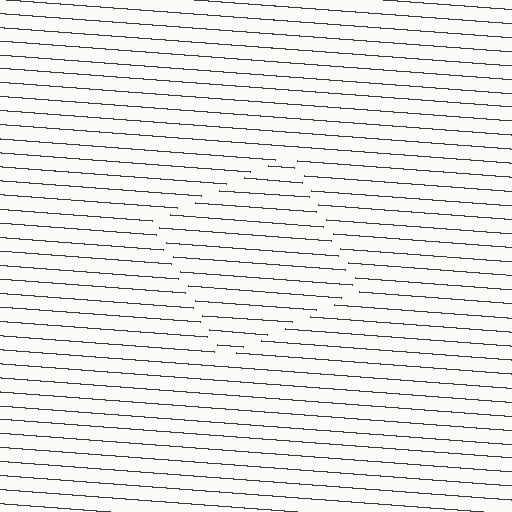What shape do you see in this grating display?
An illusory square. The interior of the shape contains the same grating, shifted by half a period — the contour is defined by the phase discontinuity where line-ends from the inner and outer gratings abut.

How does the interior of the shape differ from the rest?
The interior of the shape contains the same grating, shifted by half a period — the contour is defined by the phase discontinuity where line-ends from the inner and outer gratings abut.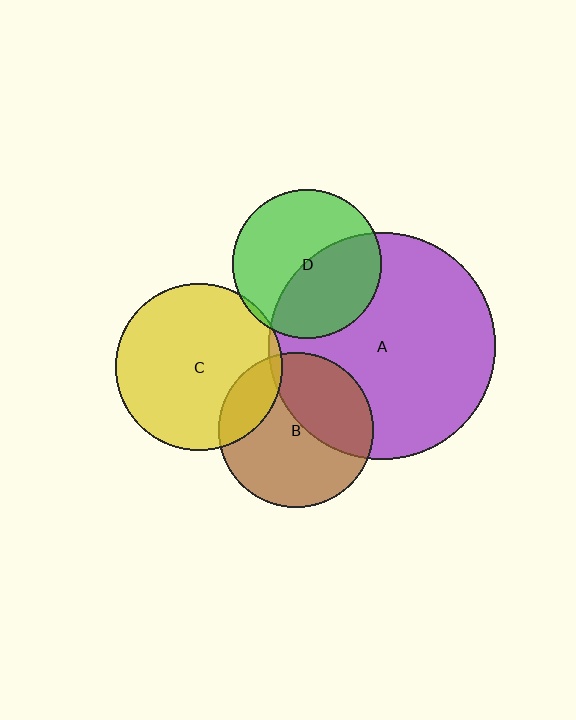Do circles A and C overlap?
Yes.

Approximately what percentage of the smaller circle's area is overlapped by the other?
Approximately 5%.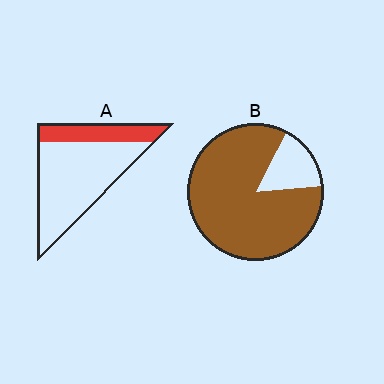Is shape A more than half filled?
No.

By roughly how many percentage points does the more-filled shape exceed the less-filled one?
By roughly 60 percentage points (B over A).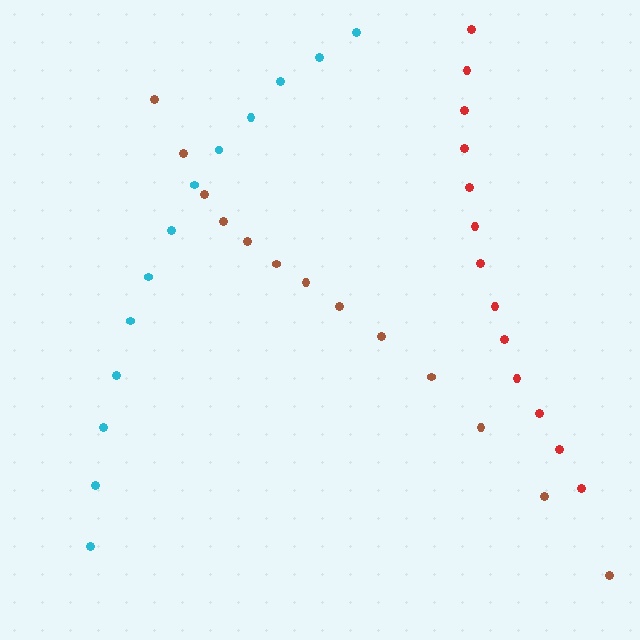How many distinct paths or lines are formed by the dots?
There are 3 distinct paths.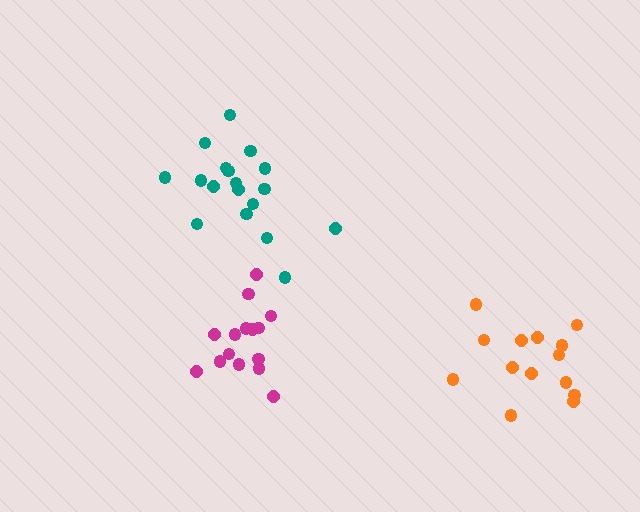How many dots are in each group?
Group 1: 18 dots, Group 2: 15 dots, Group 3: 14 dots (47 total).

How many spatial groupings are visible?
There are 3 spatial groupings.